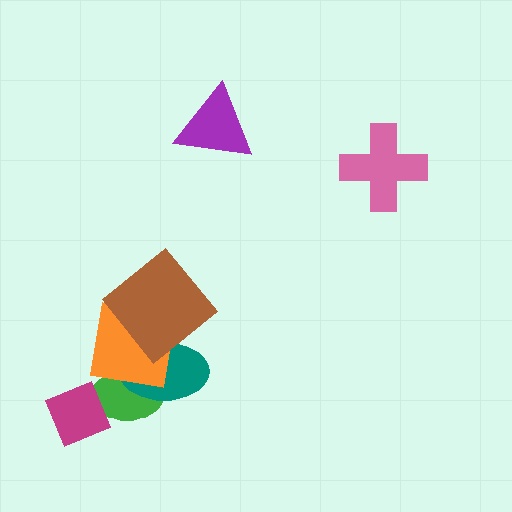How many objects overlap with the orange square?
3 objects overlap with the orange square.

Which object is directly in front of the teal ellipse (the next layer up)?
The orange square is directly in front of the teal ellipse.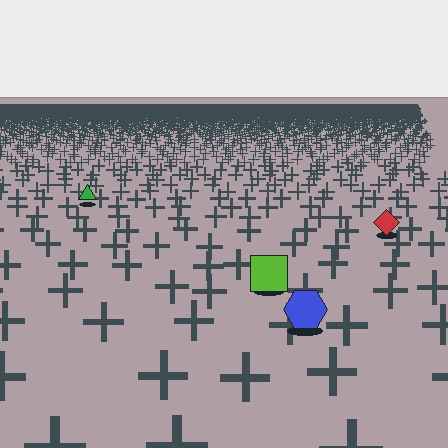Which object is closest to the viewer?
The blue hexagon is closest. The texture marks near it are larger and more spread out.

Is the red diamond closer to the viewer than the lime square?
No. The lime square is closer — you can tell from the texture gradient: the ground texture is coarser near it.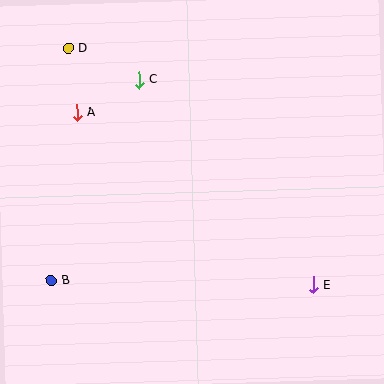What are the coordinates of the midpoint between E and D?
The midpoint between E and D is at (191, 167).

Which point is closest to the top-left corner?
Point D is closest to the top-left corner.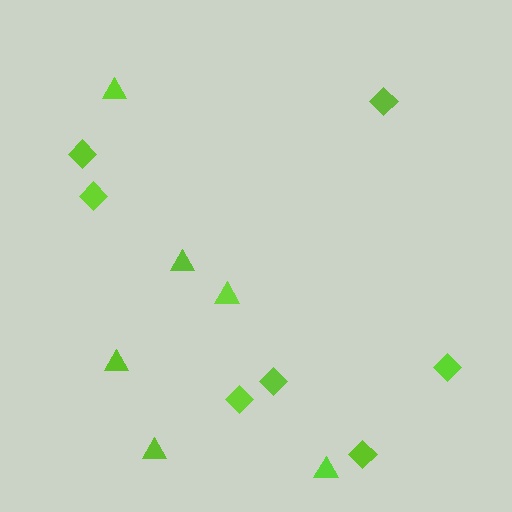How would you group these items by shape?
There are 2 groups: one group of diamonds (7) and one group of triangles (6).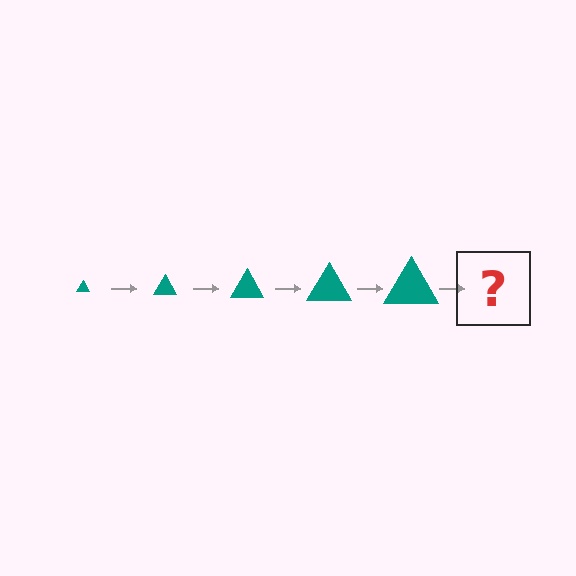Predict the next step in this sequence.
The next step is a teal triangle, larger than the previous one.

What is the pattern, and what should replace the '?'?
The pattern is that the triangle gets progressively larger each step. The '?' should be a teal triangle, larger than the previous one.